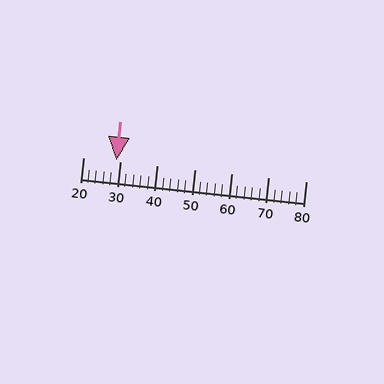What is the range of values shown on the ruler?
The ruler shows values from 20 to 80.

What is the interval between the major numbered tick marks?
The major tick marks are spaced 10 units apart.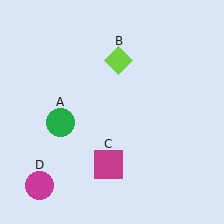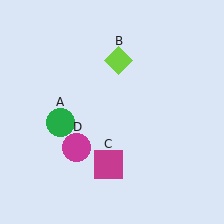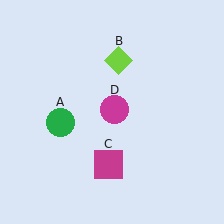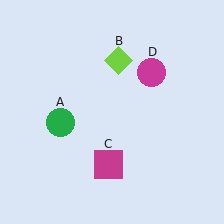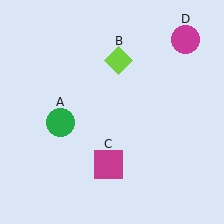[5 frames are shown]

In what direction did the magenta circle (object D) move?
The magenta circle (object D) moved up and to the right.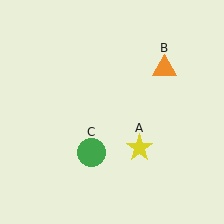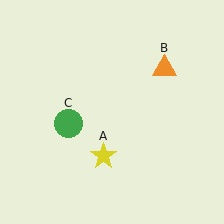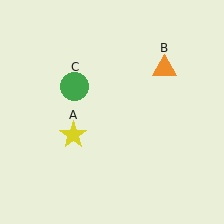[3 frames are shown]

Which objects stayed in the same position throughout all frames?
Orange triangle (object B) remained stationary.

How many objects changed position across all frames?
2 objects changed position: yellow star (object A), green circle (object C).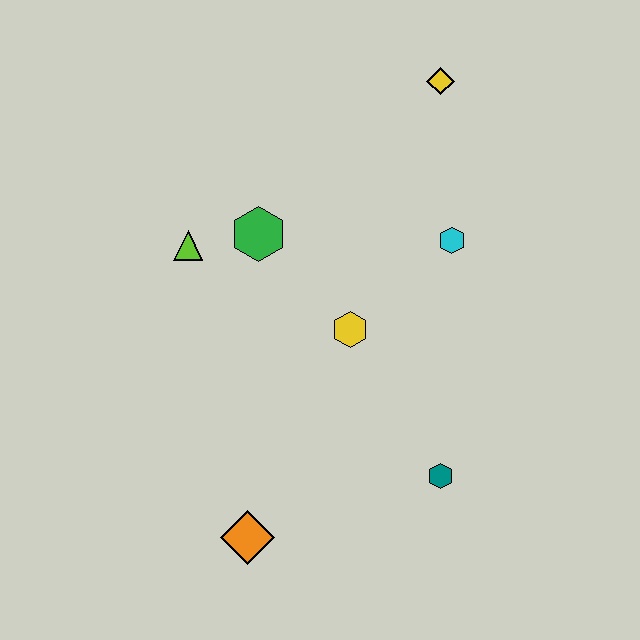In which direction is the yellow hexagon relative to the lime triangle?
The yellow hexagon is to the right of the lime triangle.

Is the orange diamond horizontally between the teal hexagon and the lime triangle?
Yes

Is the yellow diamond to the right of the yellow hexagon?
Yes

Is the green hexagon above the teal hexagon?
Yes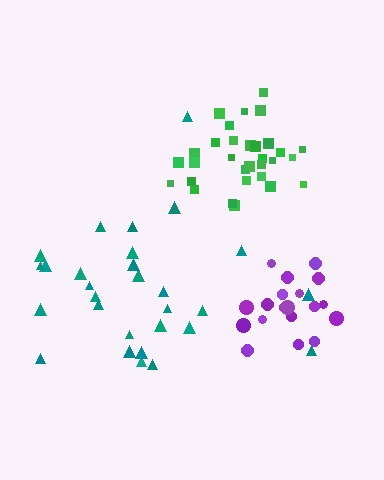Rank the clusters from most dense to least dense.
purple, green, teal.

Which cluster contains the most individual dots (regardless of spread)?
Green (31).